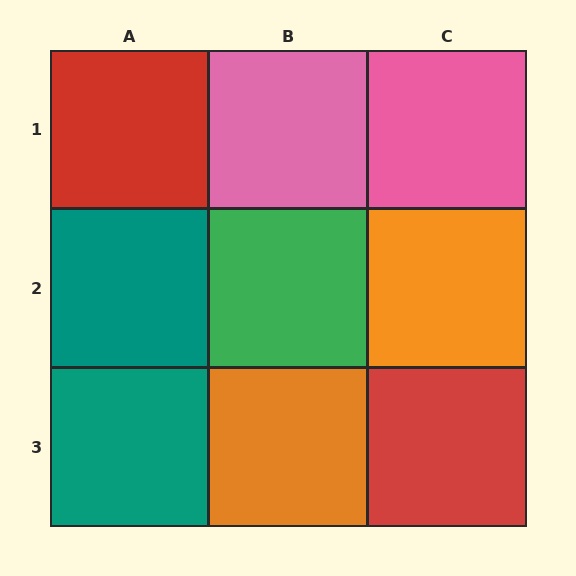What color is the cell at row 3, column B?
Orange.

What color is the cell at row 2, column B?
Green.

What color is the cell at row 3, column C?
Red.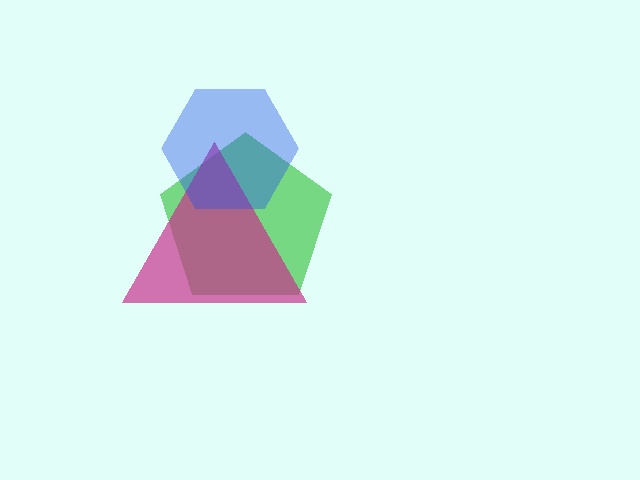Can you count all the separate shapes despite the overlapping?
Yes, there are 3 separate shapes.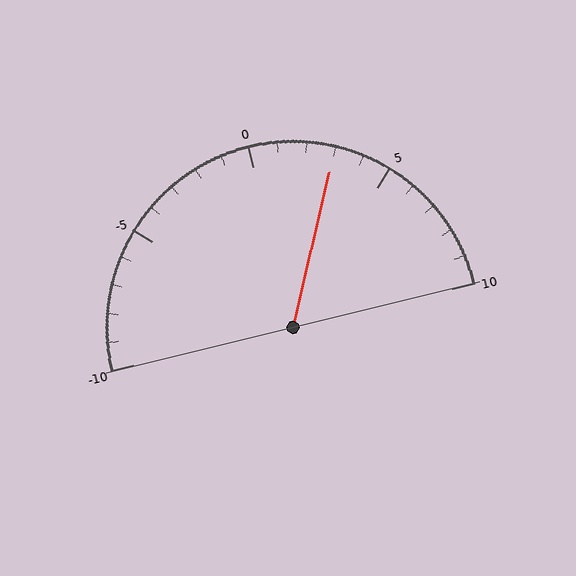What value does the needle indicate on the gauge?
The needle indicates approximately 3.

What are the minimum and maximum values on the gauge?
The gauge ranges from -10 to 10.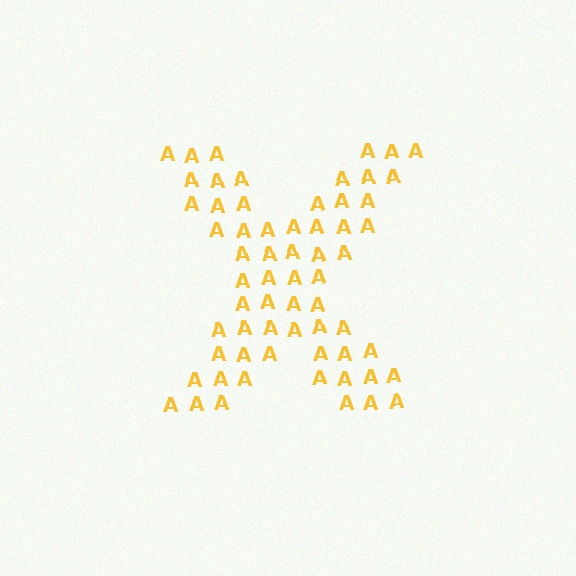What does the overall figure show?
The overall figure shows the letter X.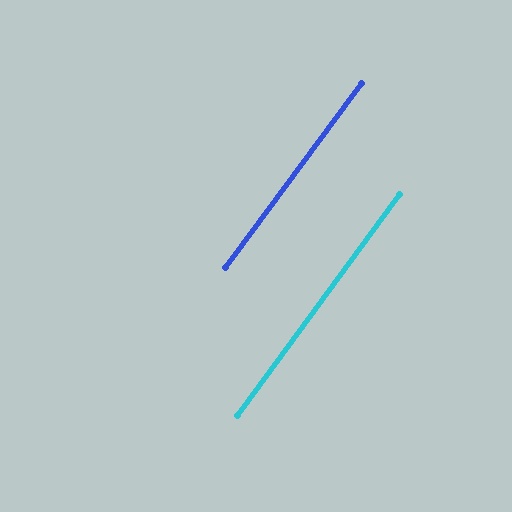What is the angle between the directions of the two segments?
Approximately 0 degrees.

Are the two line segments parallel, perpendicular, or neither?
Parallel — their directions differ by only 0.0°.